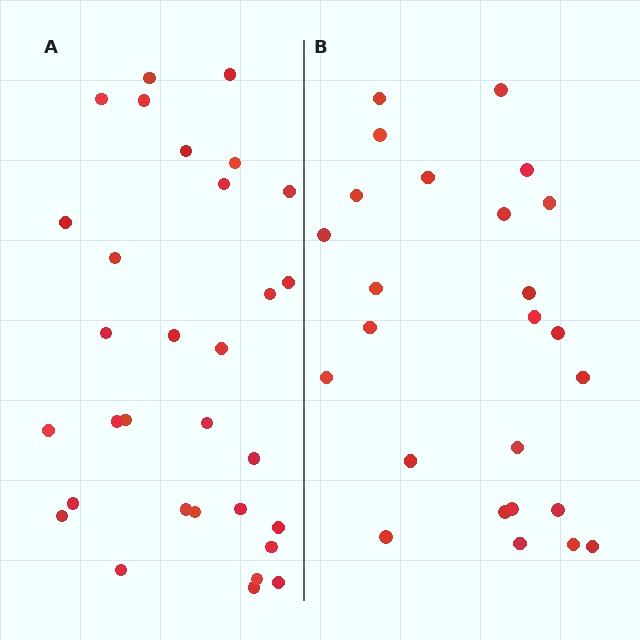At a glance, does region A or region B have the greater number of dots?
Region A (the left region) has more dots.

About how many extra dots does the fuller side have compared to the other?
Region A has about 6 more dots than region B.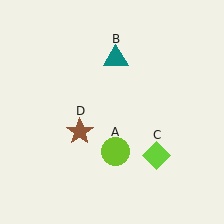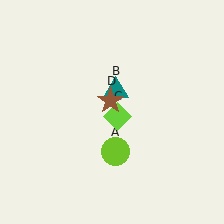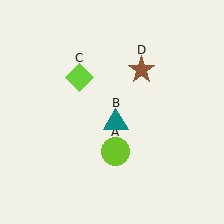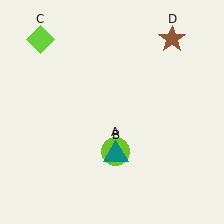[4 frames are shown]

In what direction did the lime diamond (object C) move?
The lime diamond (object C) moved up and to the left.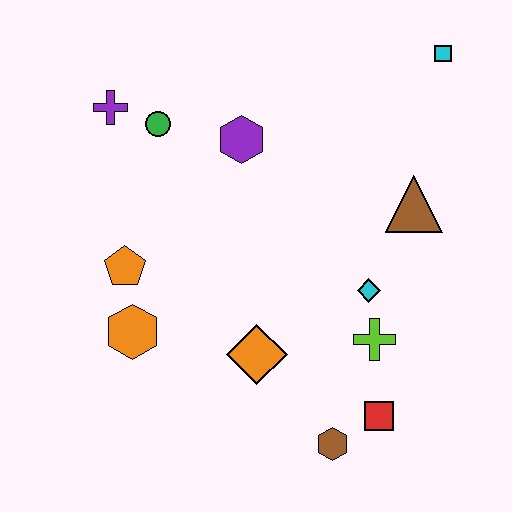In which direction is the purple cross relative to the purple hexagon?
The purple cross is to the left of the purple hexagon.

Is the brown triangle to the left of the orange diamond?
No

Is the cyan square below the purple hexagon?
No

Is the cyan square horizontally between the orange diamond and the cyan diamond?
No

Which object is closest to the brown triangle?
The cyan diamond is closest to the brown triangle.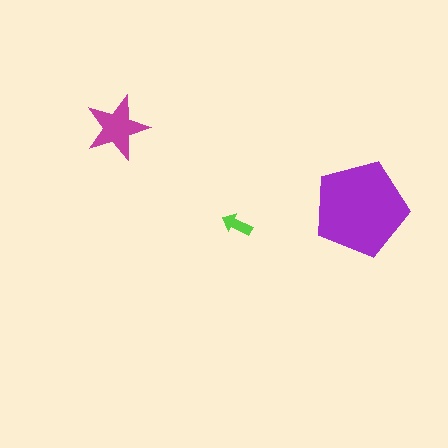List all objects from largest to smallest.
The purple pentagon, the magenta star, the lime arrow.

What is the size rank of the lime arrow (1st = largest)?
3rd.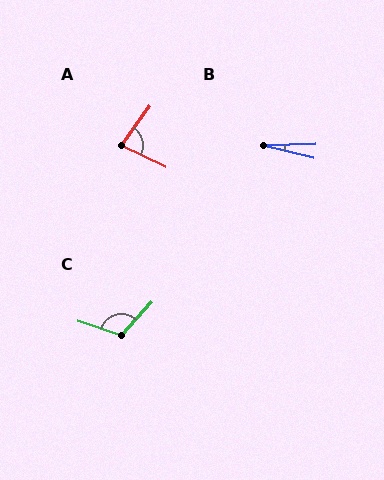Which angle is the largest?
C, at approximately 115 degrees.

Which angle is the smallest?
B, at approximately 15 degrees.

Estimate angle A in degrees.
Approximately 80 degrees.